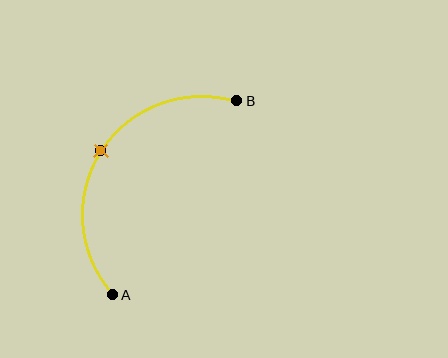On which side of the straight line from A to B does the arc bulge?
The arc bulges to the left of the straight line connecting A and B.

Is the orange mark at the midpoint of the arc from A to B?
Yes. The orange mark lies on the arc at equal arc-length from both A and B — it is the arc midpoint.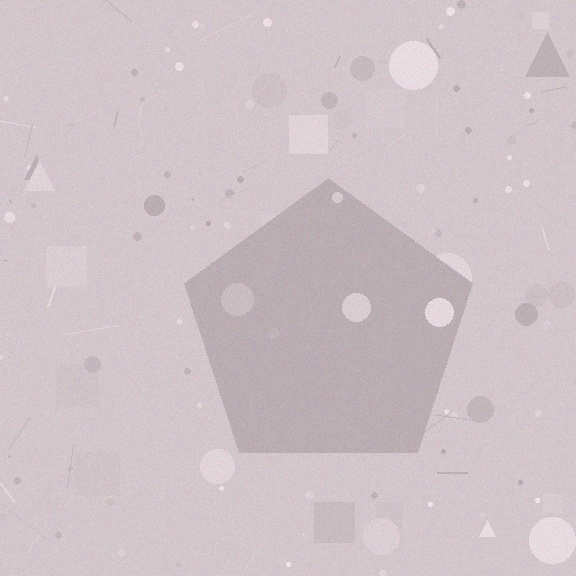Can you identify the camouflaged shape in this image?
The camouflaged shape is a pentagon.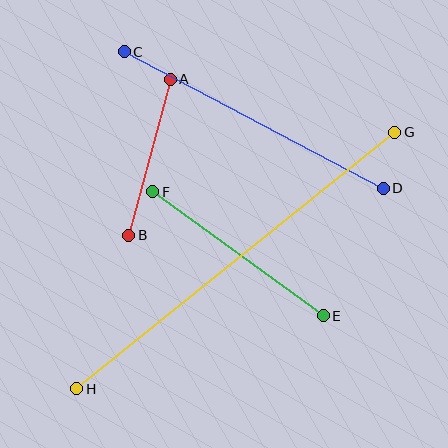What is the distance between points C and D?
The distance is approximately 292 pixels.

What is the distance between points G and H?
The distance is approximately 409 pixels.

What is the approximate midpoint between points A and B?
The midpoint is at approximately (150, 157) pixels.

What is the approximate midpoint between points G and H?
The midpoint is at approximately (236, 261) pixels.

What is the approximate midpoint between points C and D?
The midpoint is at approximately (254, 120) pixels.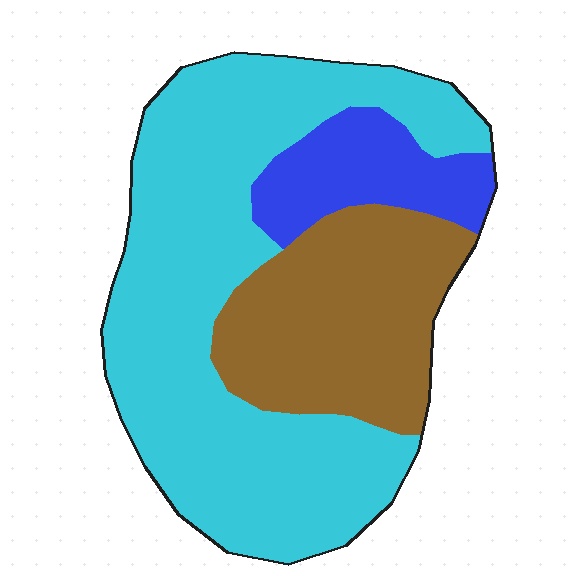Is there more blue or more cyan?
Cyan.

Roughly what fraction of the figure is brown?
Brown takes up between a sixth and a third of the figure.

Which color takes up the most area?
Cyan, at roughly 60%.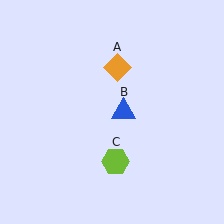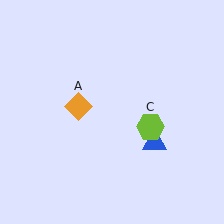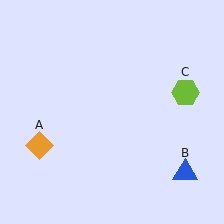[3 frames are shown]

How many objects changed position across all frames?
3 objects changed position: orange diamond (object A), blue triangle (object B), lime hexagon (object C).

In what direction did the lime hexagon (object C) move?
The lime hexagon (object C) moved up and to the right.